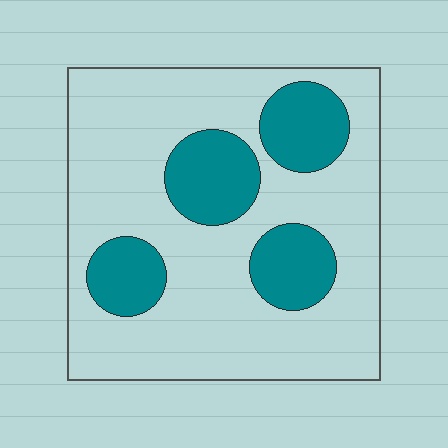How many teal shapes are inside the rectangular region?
4.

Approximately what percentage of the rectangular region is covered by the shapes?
Approximately 25%.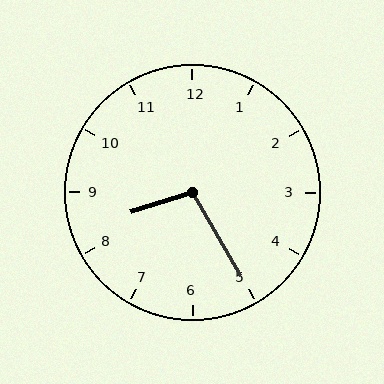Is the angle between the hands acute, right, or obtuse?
It is obtuse.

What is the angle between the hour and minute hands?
Approximately 102 degrees.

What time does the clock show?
8:25.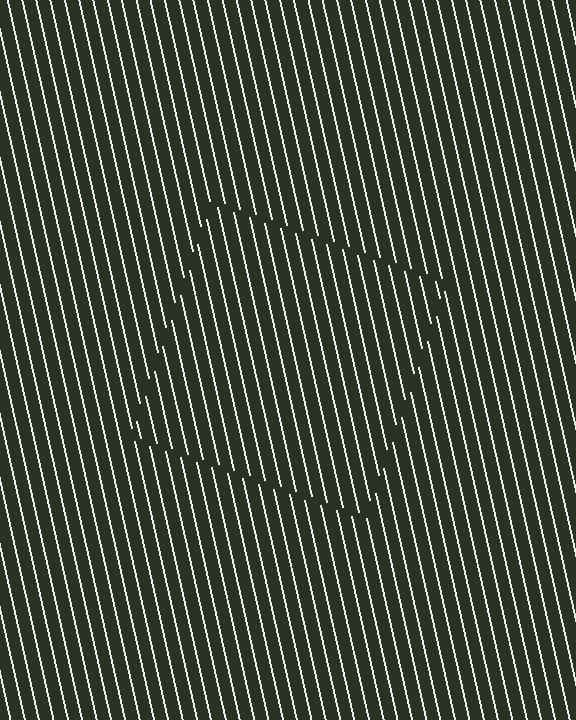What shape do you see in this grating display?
An illusory square. The interior of the shape contains the same grating, shifted by half a period — the contour is defined by the phase discontinuity where line-ends from the inner and outer gratings abut.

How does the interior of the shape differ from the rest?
The interior of the shape contains the same grating, shifted by half a period — the contour is defined by the phase discontinuity where line-ends from the inner and outer gratings abut.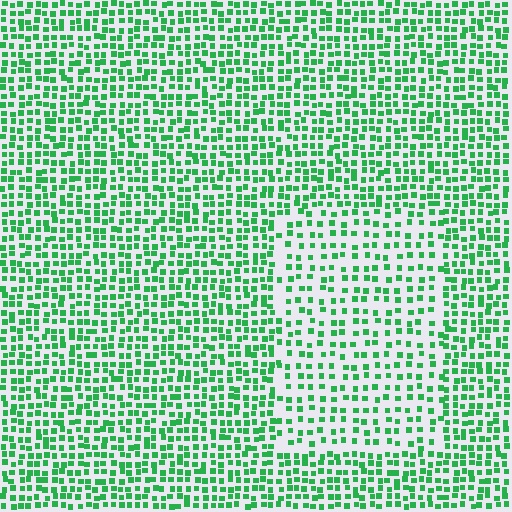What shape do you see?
I see a rectangle.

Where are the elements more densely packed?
The elements are more densely packed outside the rectangle boundary.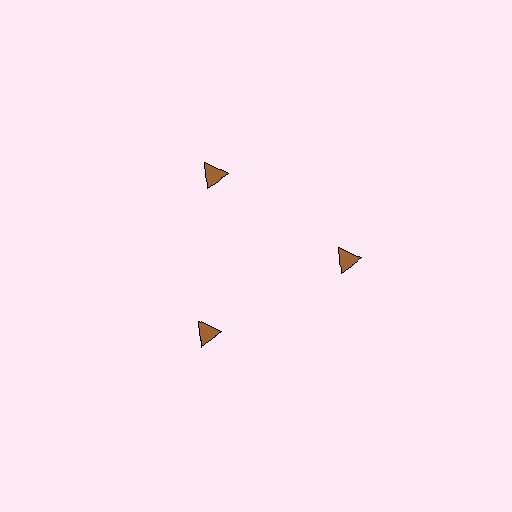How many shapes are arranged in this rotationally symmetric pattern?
There are 3 shapes, arranged in 3 groups of 1.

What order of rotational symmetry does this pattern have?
This pattern has 3-fold rotational symmetry.